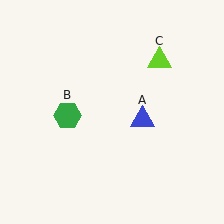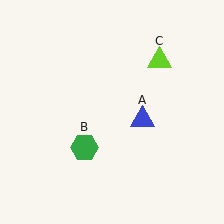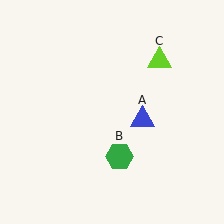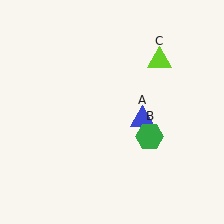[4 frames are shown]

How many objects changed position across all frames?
1 object changed position: green hexagon (object B).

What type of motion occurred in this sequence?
The green hexagon (object B) rotated counterclockwise around the center of the scene.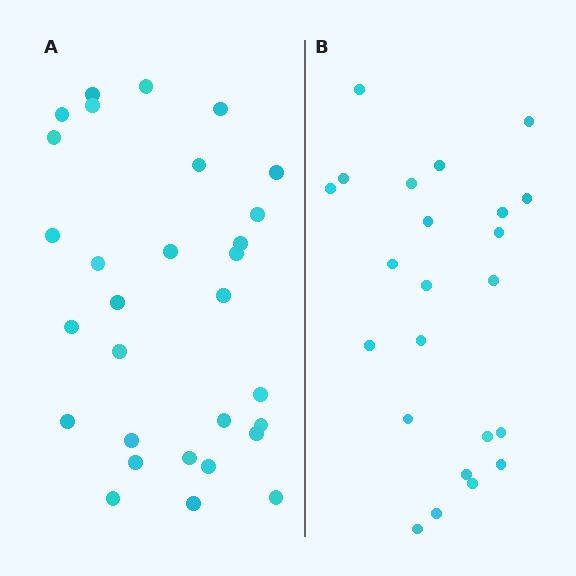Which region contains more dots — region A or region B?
Region A (the left region) has more dots.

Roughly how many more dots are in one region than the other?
Region A has roughly 8 or so more dots than region B.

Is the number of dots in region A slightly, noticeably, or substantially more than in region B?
Region A has noticeably more, but not dramatically so. The ratio is roughly 1.3 to 1.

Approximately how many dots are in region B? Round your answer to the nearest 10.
About 20 dots. (The exact count is 23, which rounds to 20.)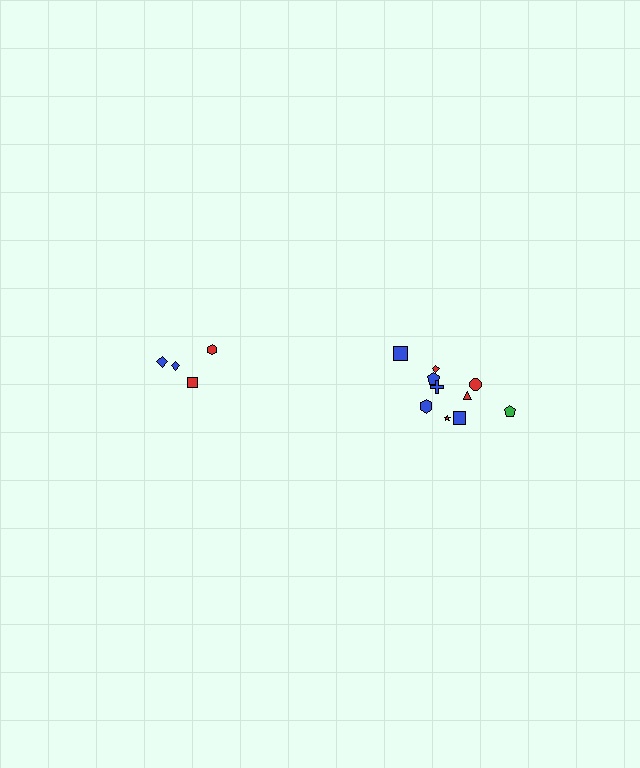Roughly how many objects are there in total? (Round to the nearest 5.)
Roughly 15 objects in total.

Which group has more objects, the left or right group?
The right group.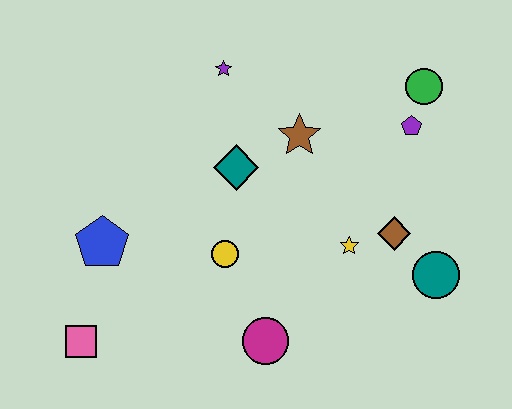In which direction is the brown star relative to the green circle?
The brown star is to the left of the green circle.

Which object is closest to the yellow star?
The brown diamond is closest to the yellow star.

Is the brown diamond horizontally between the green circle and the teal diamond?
Yes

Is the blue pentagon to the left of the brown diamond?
Yes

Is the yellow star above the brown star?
No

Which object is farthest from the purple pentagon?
The pink square is farthest from the purple pentagon.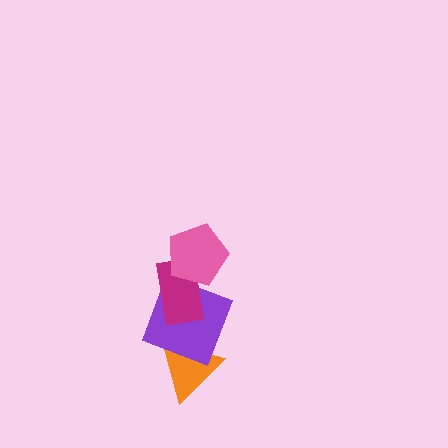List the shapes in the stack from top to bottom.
From top to bottom: the pink pentagon, the magenta rectangle, the purple square, the orange triangle.